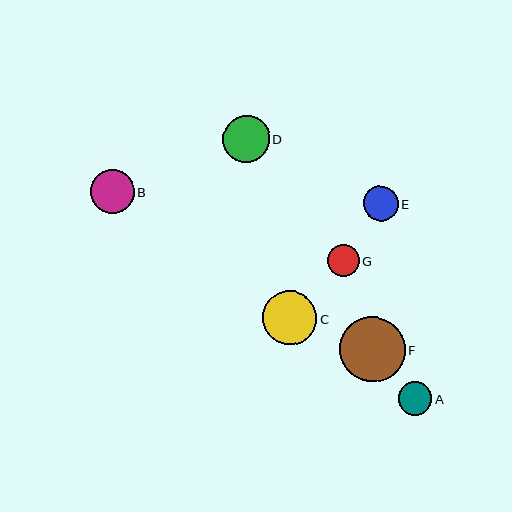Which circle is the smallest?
Circle G is the smallest with a size of approximately 32 pixels.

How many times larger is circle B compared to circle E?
Circle B is approximately 1.3 times the size of circle E.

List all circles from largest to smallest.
From largest to smallest: F, C, D, B, E, A, G.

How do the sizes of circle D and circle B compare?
Circle D and circle B are approximately the same size.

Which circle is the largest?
Circle F is the largest with a size of approximately 65 pixels.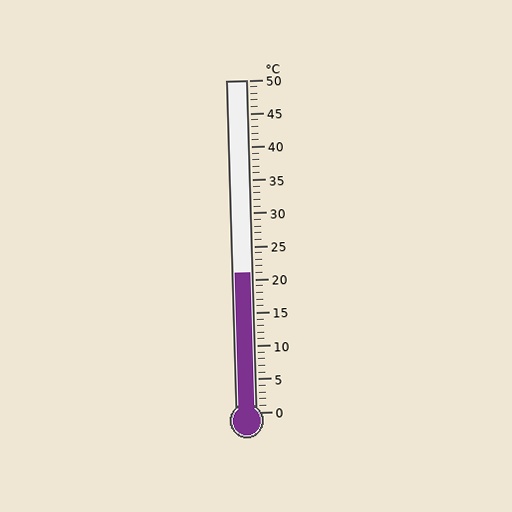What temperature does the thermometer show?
The thermometer shows approximately 21°C.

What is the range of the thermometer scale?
The thermometer scale ranges from 0°C to 50°C.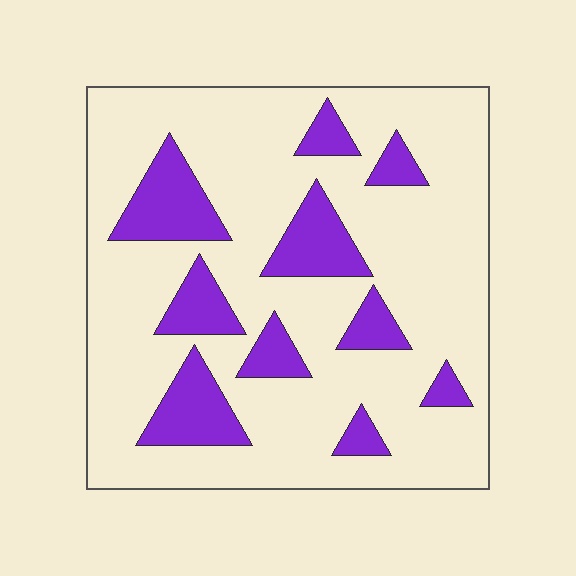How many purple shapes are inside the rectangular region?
10.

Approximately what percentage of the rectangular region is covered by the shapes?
Approximately 20%.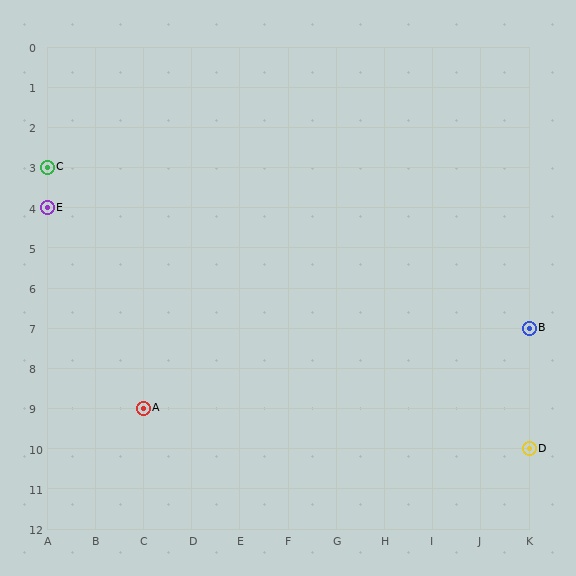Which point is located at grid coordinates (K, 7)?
Point B is at (K, 7).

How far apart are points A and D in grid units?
Points A and D are 8 columns and 1 row apart (about 8.1 grid units diagonally).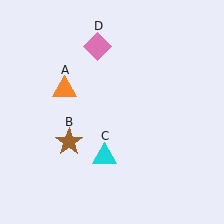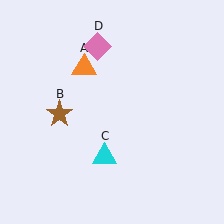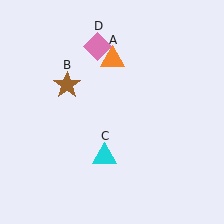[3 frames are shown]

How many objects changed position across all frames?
2 objects changed position: orange triangle (object A), brown star (object B).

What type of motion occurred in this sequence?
The orange triangle (object A), brown star (object B) rotated clockwise around the center of the scene.